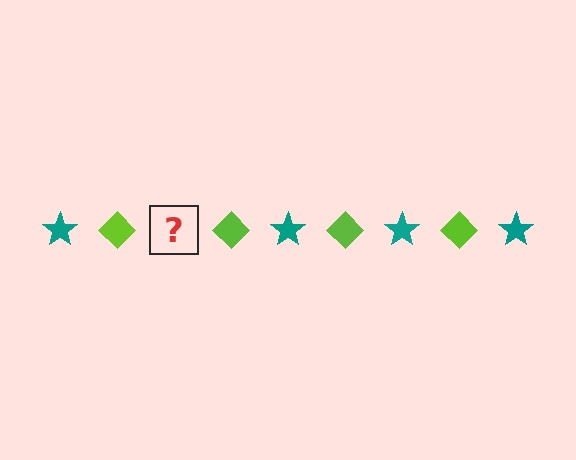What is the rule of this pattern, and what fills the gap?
The rule is that the pattern alternates between teal star and lime diamond. The gap should be filled with a teal star.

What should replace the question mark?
The question mark should be replaced with a teal star.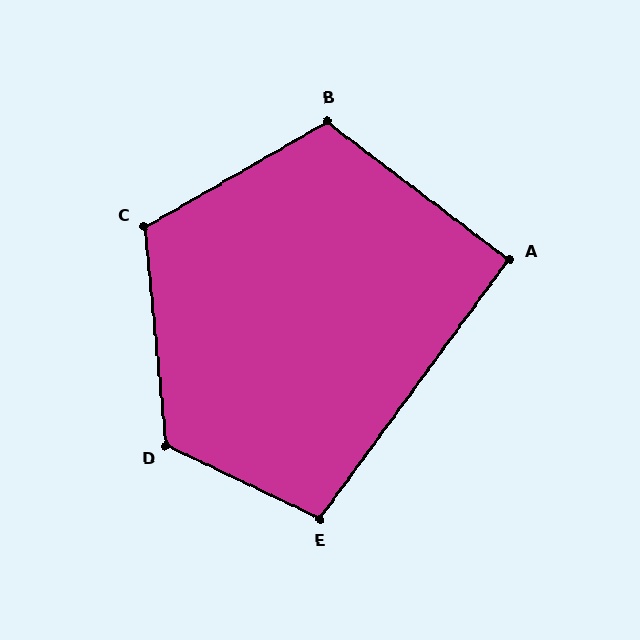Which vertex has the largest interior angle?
D, at approximately 121 degrees.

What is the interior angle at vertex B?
Approximately 113 degrees (obtuse).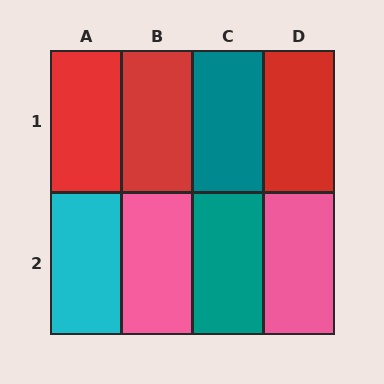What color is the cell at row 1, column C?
Teal.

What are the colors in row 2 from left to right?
Cyan, pink, teal, pink.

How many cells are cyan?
1 cell is cyan.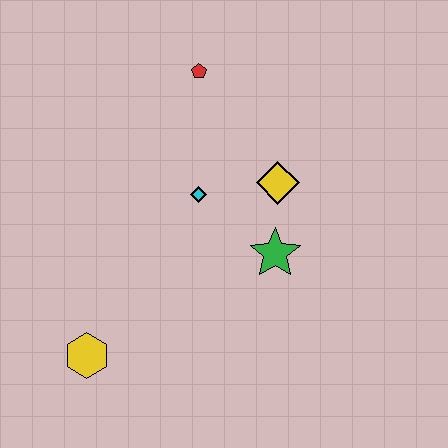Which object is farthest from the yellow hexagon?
The red pentagon is farthest from the yellow hexagon.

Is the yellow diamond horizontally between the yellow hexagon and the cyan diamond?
No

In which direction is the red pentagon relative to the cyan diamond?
The red pentagon is above the cyan diamond.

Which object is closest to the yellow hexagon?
The cyan diamond is closest to the yellow hexagon.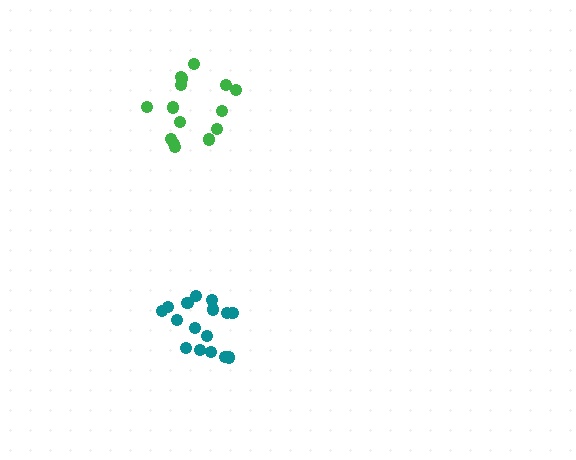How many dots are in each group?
Group 1: 15 dots, Group 2: 16 dots (31 total).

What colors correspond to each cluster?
The clusters are colored: green, teal.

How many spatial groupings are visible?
There are 2 spatial groupings.